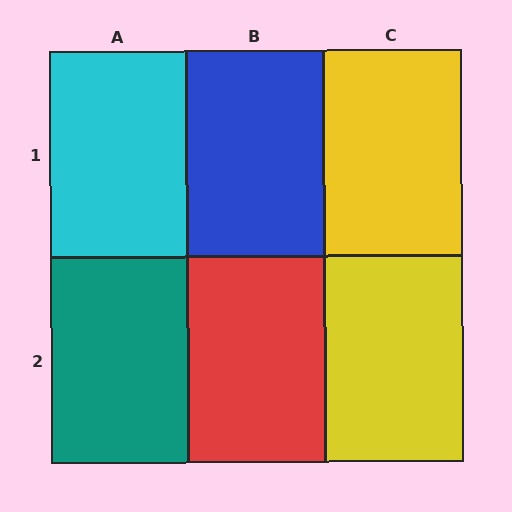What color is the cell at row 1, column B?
Blue.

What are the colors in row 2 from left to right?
Teal, red, yellow.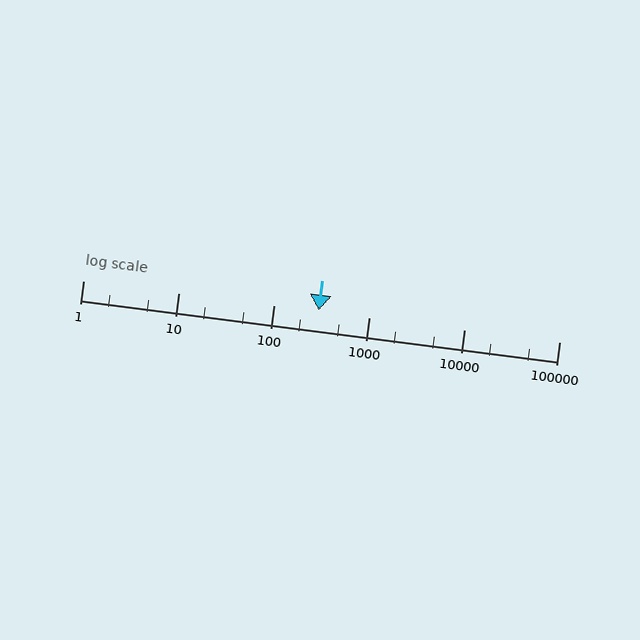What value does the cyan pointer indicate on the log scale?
The pointer indicates approximately 300.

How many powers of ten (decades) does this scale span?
The scale spans 5 decades, from 1 to 100000.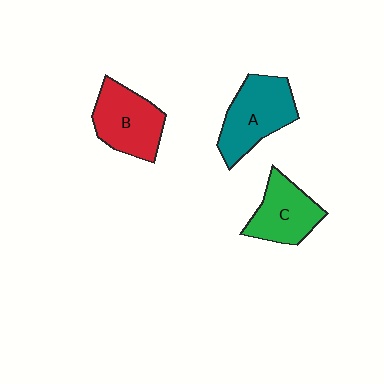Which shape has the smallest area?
Shape C (green).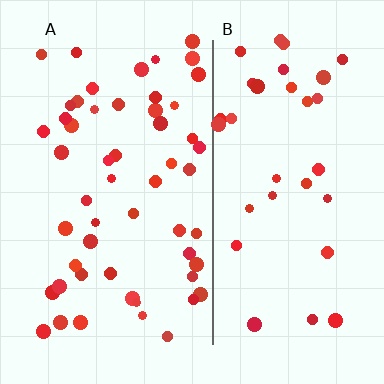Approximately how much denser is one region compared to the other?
Approximately 1.6× — region A over region B.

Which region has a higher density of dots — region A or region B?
A (the left).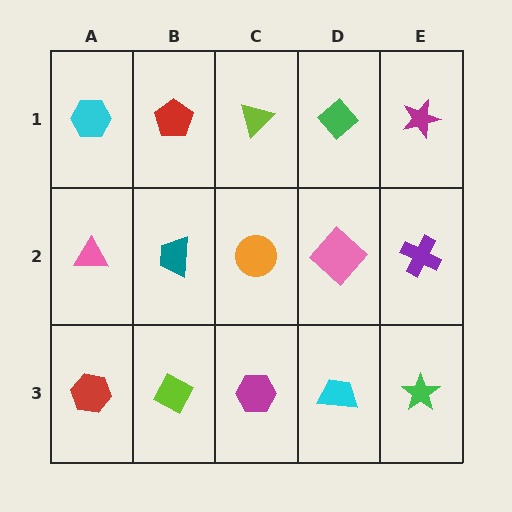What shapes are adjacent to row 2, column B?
A red pentagon (row 1, column B), a lime diamond (row 3, column B), a pink triangle (row 2, column A), an orange circle (row 2, column C).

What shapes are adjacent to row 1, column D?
A pink diamond (row 2, column D), a lime triangle (row 1, column C), a magenta star (row 1, column E).